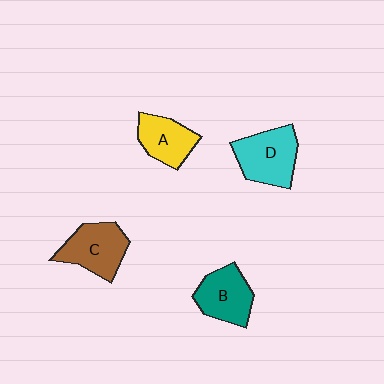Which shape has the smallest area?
Shape A (yellow).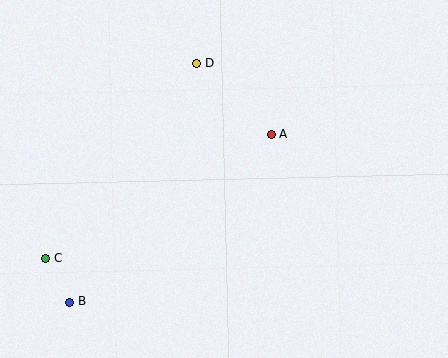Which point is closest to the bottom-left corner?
Point B is closest to the bottom-left corner.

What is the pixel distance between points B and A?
The distance between B and A is 262 pixels.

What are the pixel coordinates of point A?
Point A is at (271, 134).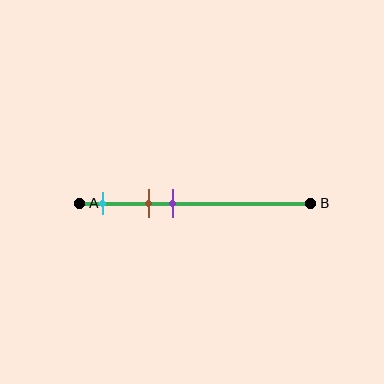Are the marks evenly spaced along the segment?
Yes, the marks are approximately evenly spaced.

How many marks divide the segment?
There are 3 marks dividing the segment.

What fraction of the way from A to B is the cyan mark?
The cyan mark is approximately 10% (0.1) of the way from A to B.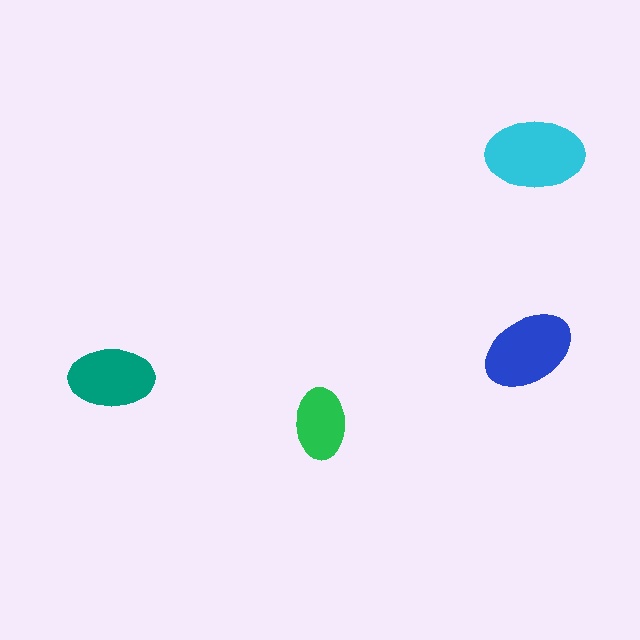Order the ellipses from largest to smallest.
the cyan one, the blue one, the teal one, the green one.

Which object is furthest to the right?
The cyan ellipse is rightmost.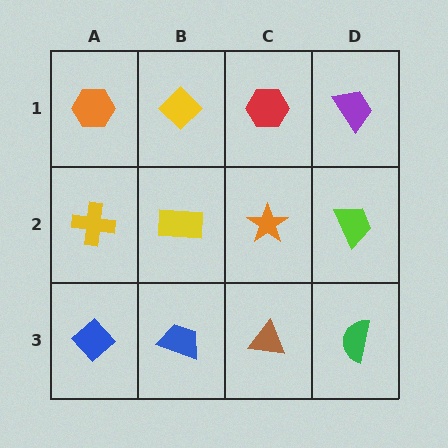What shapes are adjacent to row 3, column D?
A lime trapezoid (row 2, column D), a brown triangle (row 3, column C).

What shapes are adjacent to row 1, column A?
A yellow cross (row 2, column A), a yellow diamond (row 1, column B).